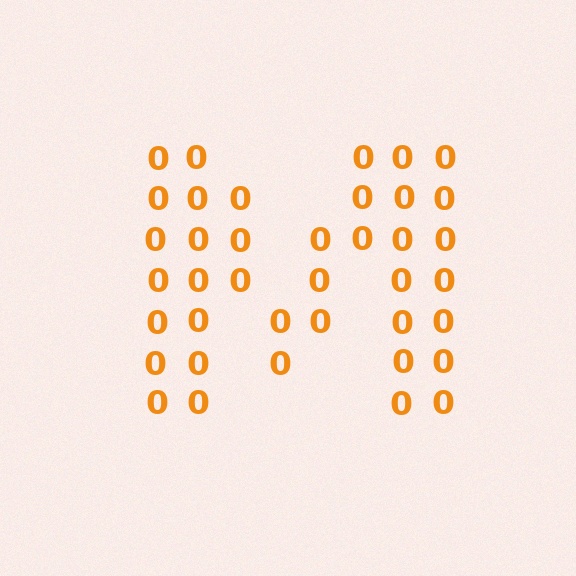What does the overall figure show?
The overall figure shows the letter M.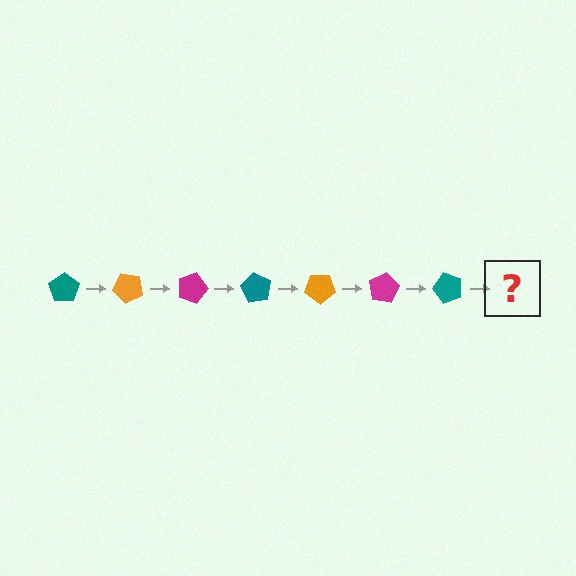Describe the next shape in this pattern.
It should be an orange pentagon, rotated 315 degrees from the start.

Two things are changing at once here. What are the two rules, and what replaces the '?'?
The two rules are that it rotates 45 degrees each step and the color cycles through teal, orange, and magenta. The '?' should be an orange pentagon, rotated 315 degrees from the start.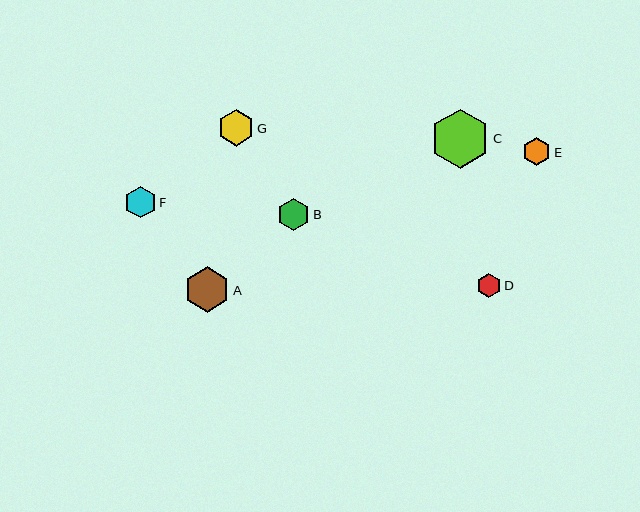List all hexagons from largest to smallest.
From largest to smallest: C, A, G, B, F, E, D.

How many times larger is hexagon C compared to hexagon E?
Hexagon C is approximately 2.2 times the size of hexagon E.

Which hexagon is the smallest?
Hexagon D is the smallest with a size of approximately 24 pixels.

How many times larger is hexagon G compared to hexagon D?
Hexagon G is approximately 1.5 times the size of hexagon D.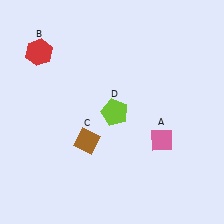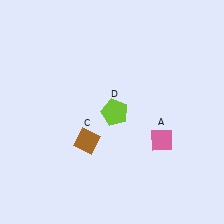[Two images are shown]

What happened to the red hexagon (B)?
The red hexagon (B) was removed in Image 2. It was in the top-left area of Image 1.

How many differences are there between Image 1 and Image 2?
There is 1 difference between the two images.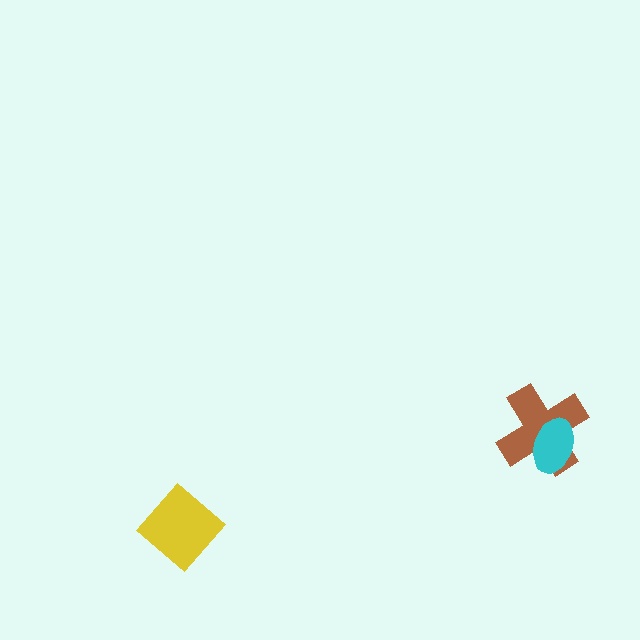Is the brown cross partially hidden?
Yes, it is partially covered by another shape.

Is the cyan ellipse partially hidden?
No, no other shape covers it.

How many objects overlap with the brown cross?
1 object overlaps with the brown cross.